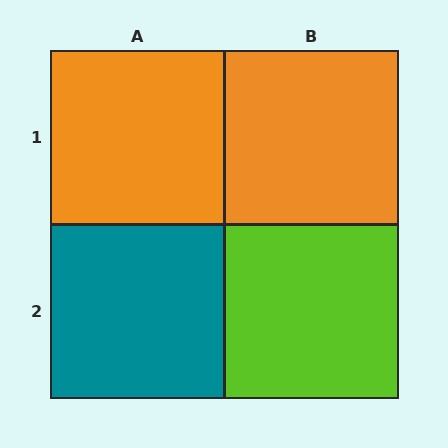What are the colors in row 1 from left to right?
Orange, orange.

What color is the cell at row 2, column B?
Lime.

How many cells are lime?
1 cell is lime.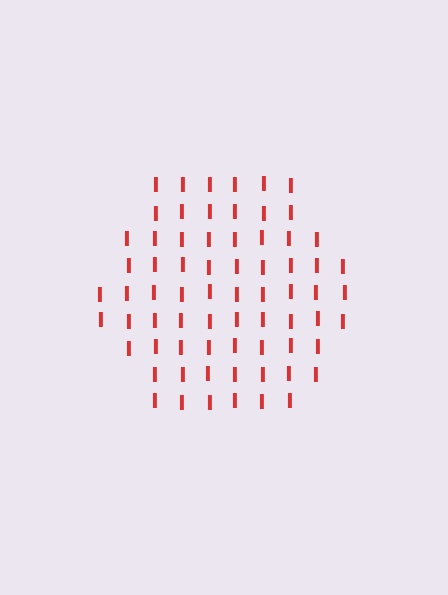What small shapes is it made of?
It is made of small letter I's.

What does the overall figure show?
The overall figure shows a hexagon.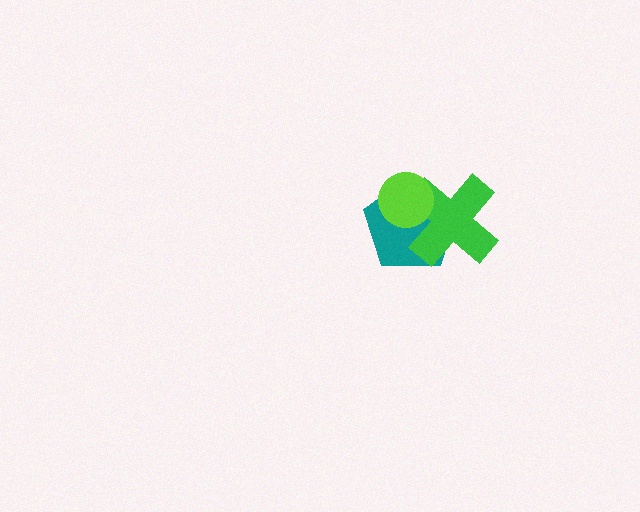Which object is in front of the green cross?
The lime circle is in front of the green cross.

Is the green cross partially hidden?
Yes, it is partially covered by another shape.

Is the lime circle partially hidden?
No, no other shape covers it.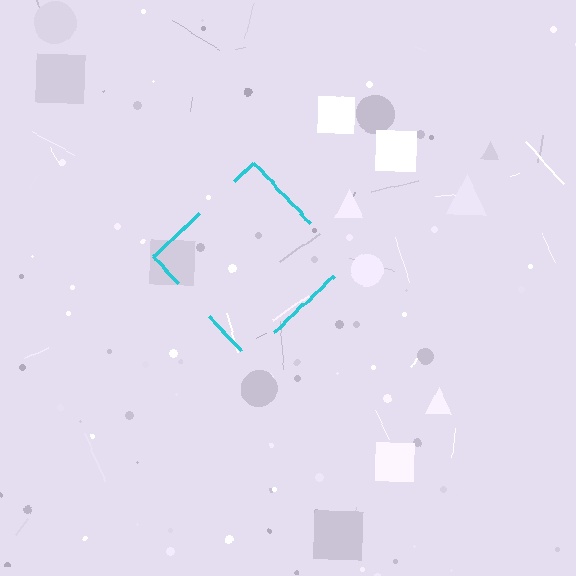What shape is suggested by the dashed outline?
The dashed outline suggests a diamond.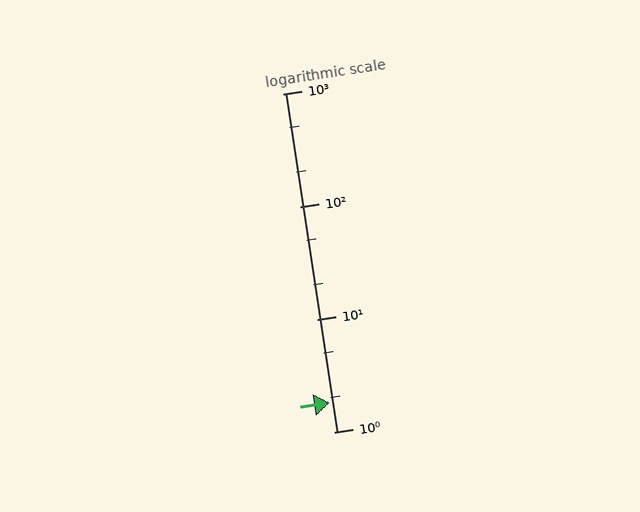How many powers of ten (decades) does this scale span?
The scale spans 3 decades, from 1 to 1000.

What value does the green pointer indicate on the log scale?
The pointer indicates approximately 1.8.